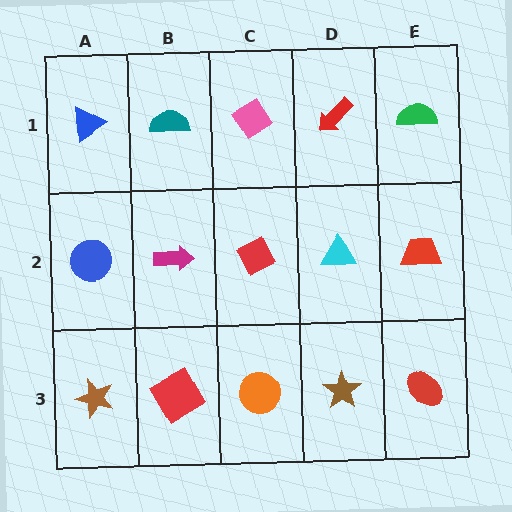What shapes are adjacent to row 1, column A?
A blue circle (row 2, column A), a teal semicircle (row 1, column B).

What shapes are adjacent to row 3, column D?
A cyan triangle (row 2, column D), an orange circle (row 3, column C), a red ellipse (row 3, column E).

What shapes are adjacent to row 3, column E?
A red trapezoid (row 2, column E), a brown star (row 3, column D).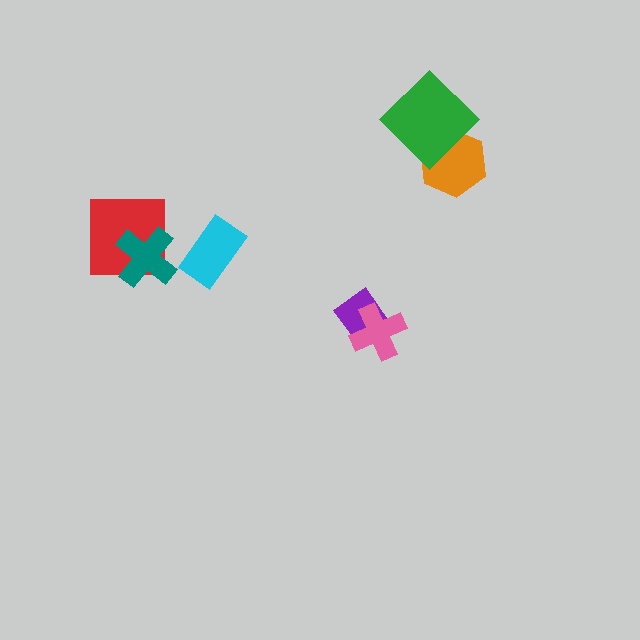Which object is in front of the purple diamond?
The pink cross is in front of the purple diamond.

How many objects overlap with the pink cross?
1 object overlaps with the pink cross.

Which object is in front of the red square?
The teal cross is in front of the red square.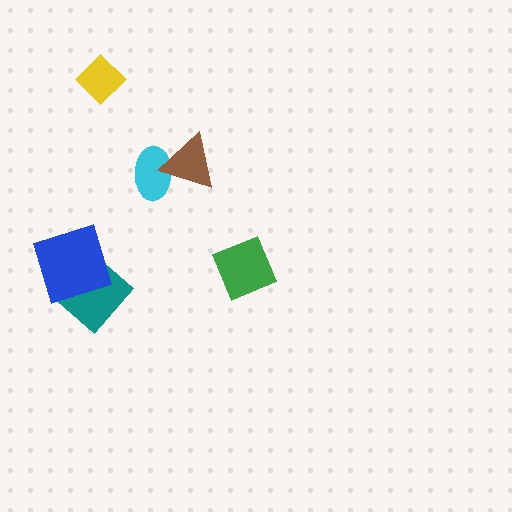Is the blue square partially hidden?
No, no other shape covers it.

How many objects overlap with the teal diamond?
1 object overlaps with the teal diamond.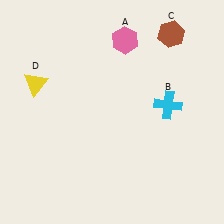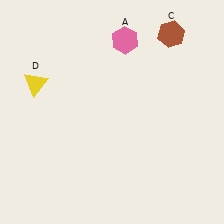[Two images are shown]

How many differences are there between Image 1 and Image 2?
There is 1 difference between the two images.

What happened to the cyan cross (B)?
The cyan cross (B) was removed in Image 2. It was in the top-right area of Image 1.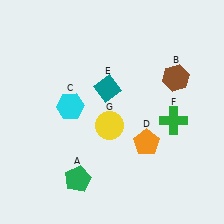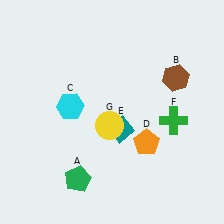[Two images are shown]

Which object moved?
The teal diamond (E) moved down.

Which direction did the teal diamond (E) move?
The teal diamond (E) moved down.